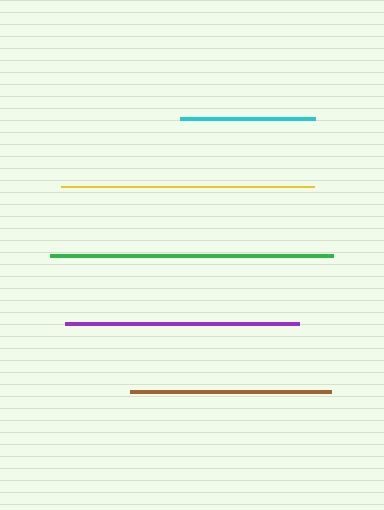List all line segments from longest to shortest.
From longest to shortest: green, yellow, purple, brown, cyan.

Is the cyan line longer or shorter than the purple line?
The purple line is longer than the cyan line.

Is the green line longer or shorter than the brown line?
The green line is longer than the brown line.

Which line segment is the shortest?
The cyan line is the shortest at approximately 135 pixels.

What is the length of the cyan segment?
The cyan segment is approximately 135 pixels long.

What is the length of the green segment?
The green segment is approximately 283 pixels long.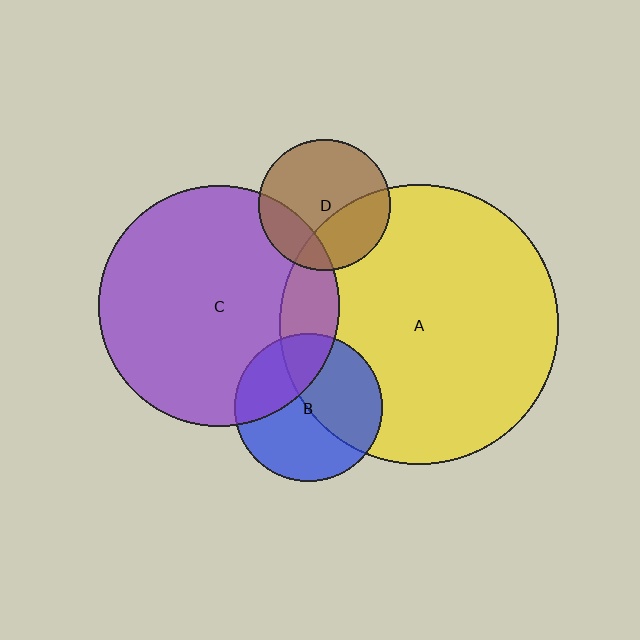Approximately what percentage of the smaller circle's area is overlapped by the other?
Approximately 45%.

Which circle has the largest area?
Circle A (yellow).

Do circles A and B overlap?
Yes.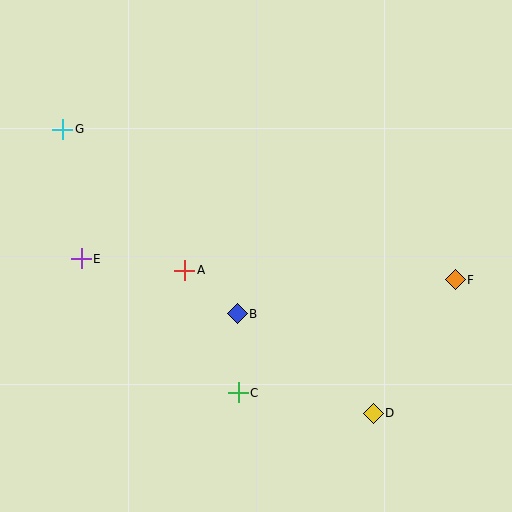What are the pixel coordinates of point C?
Point C is at (238, 393).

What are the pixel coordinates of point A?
Point A is at (185, 270).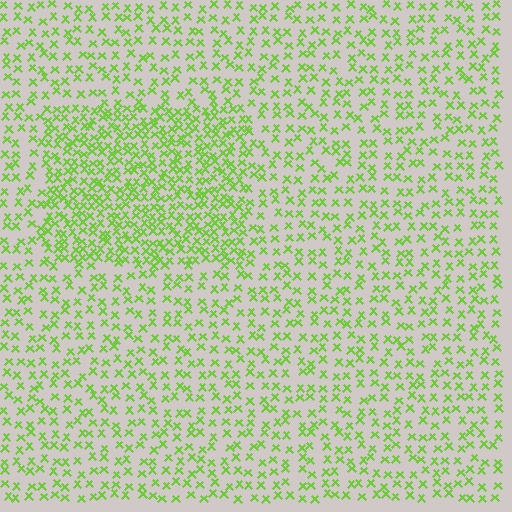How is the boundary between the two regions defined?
The boundary is defined by a change in element density (approximately 2.0x ratio). All elements are the same color, size, and shape.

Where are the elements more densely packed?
The elements are more densely packed inside the rectangle boundary.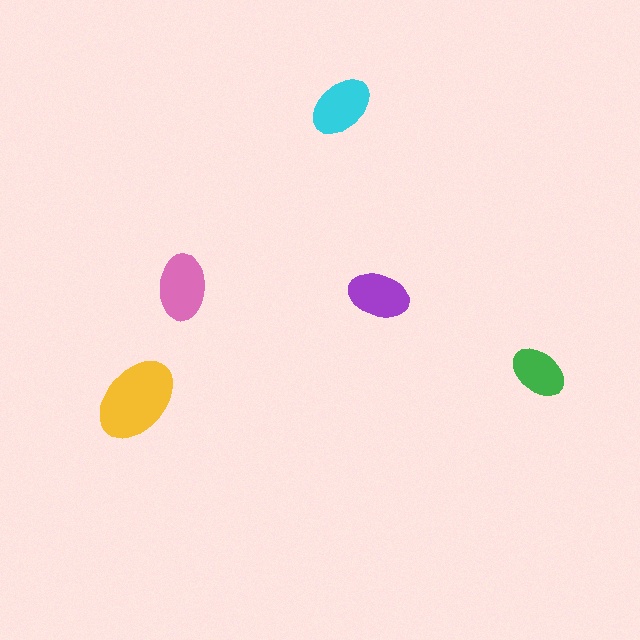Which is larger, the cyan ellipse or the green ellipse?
The cyan one.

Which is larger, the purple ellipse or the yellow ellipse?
The yellow one.